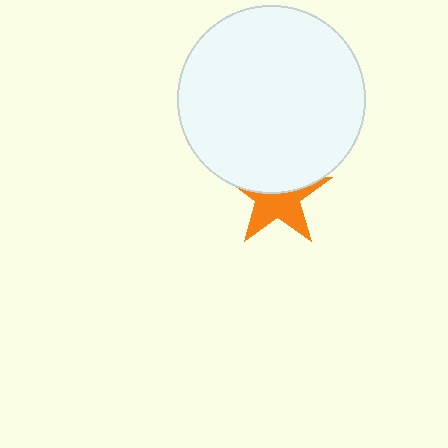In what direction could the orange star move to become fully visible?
The orange star could move down. That would shift it out from behind the white circle entirely.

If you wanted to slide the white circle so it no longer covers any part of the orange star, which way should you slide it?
Slide it up — that is the most direct way to separate the two shapes.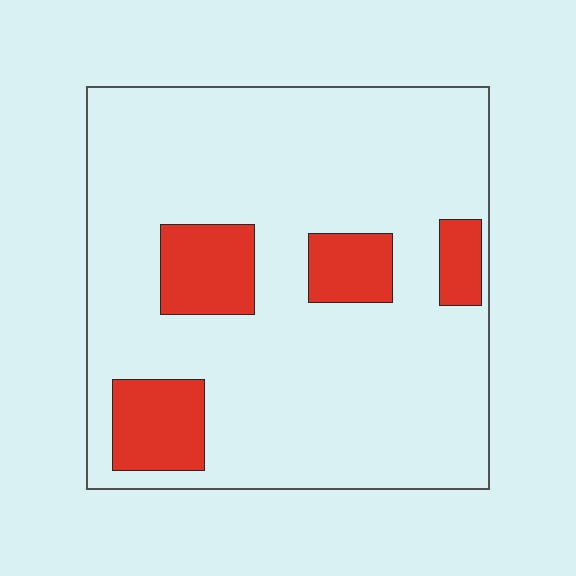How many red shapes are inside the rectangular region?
4.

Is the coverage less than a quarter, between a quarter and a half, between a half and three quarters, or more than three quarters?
Less than a quarter.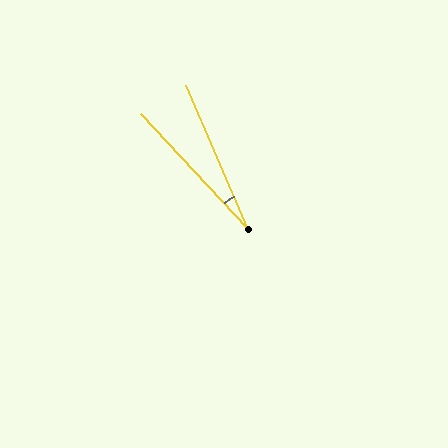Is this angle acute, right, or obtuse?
It is acute.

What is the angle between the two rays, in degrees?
Approximately 20 degrees.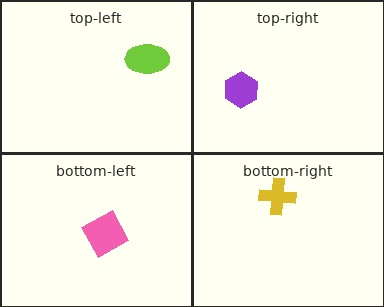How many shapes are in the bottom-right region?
1.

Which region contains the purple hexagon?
The top-right region.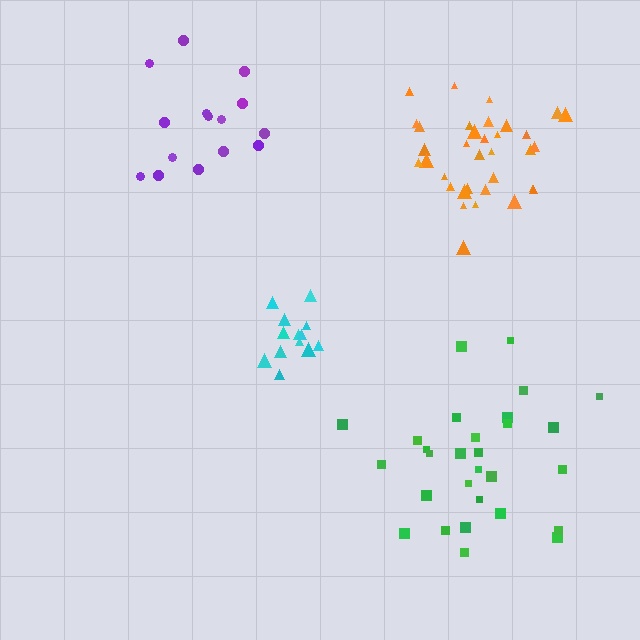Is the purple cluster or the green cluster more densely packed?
Green.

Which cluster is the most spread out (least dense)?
Purple.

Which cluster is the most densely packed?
Cyan.